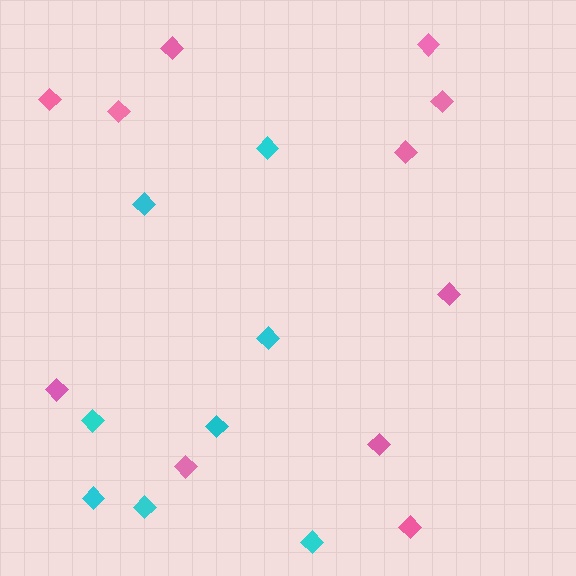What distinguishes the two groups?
There are 2 groups: one group of cyan diamonds (8) and one group of pink diamonds (11).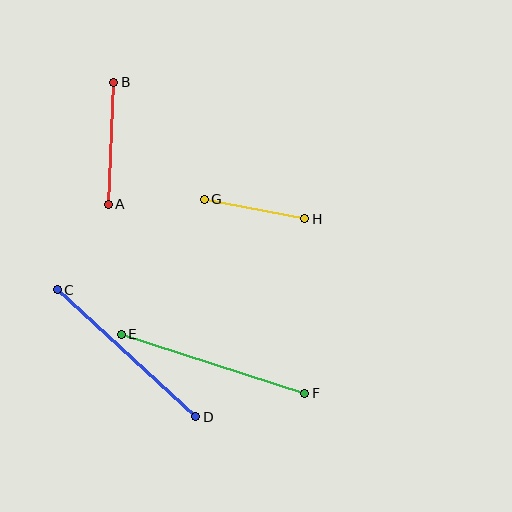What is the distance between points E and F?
The distance is approximately 193 pixels.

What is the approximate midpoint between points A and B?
The midpoint is at approximately (111, 143) pixels.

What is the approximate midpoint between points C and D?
The midpoint is at approximately (126, 353) pixels.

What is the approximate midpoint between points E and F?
The midpoint is at approximately (213, 364) pixels.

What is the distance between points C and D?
The distance is approximately 188 pixels.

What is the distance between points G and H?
The distance is approximately 102 pixels.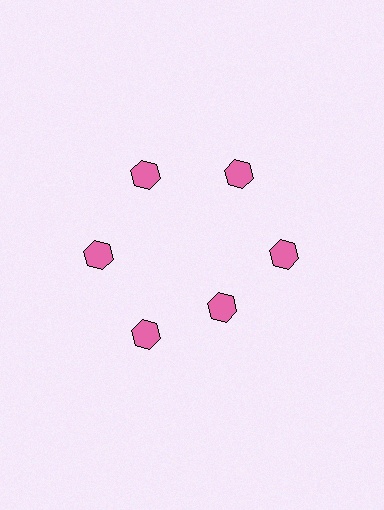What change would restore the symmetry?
The symmetry would be restored by moving it outward, back onto the ring so that all 6 hexagons sit at equal angles and equal distance from the center.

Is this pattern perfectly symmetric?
No. The 6 pink hexagons are arranged in a ring, but one element near the 5 o'clock position is pulled inward toward the center, breaking the 6-fold rotational symmetry.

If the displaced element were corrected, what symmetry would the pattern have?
It would have 6-fold rotational symmetry — the pattern would map onto itself every 60 degrees.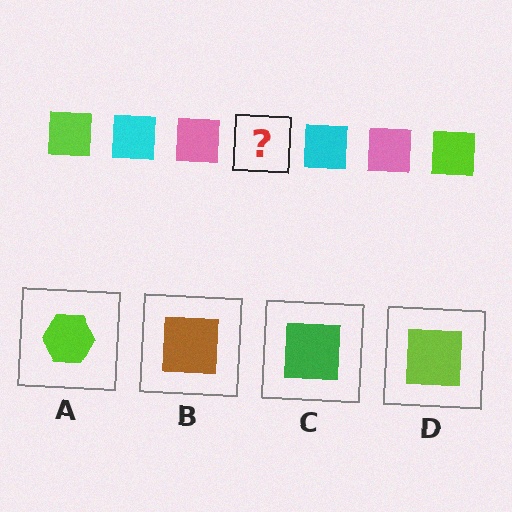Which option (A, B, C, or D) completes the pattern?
D.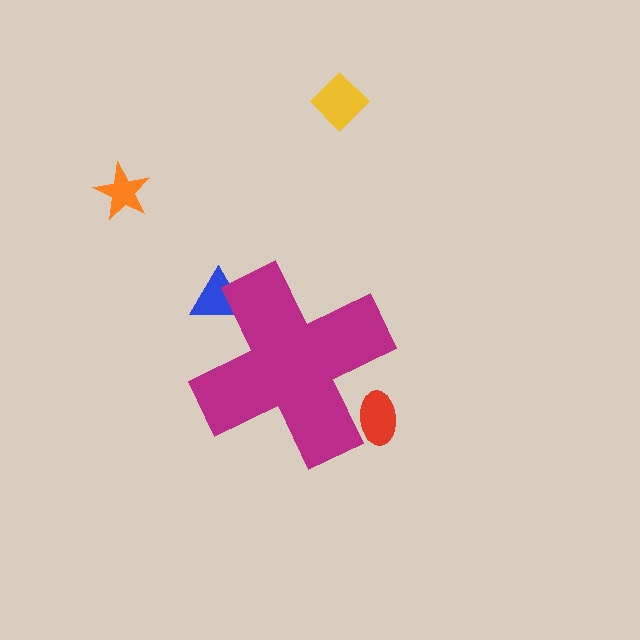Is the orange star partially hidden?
No, the orange star is fully visible.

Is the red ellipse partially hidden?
Yes, the red ellipse is partially hidden behind the magenta cross.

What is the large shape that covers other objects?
A magenta cross.